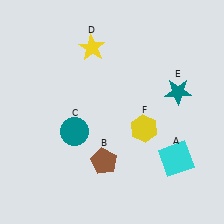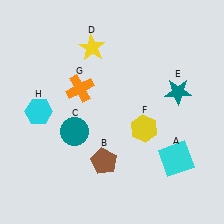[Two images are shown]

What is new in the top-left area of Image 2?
A cyan hexagon (H) was added in the top-left area of Image 2.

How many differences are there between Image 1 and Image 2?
There are 2 differences between the two images.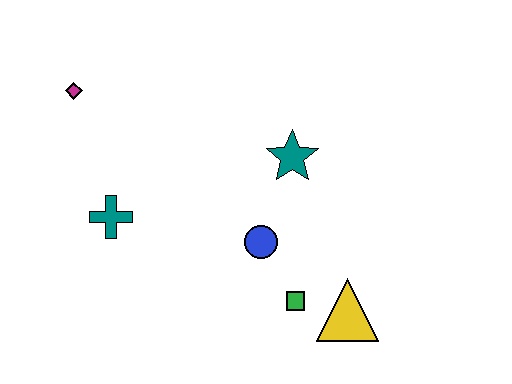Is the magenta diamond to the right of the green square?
No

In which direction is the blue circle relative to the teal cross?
The blue circle is to the right of the teal cross.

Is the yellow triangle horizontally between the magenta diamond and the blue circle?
No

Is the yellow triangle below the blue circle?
Yes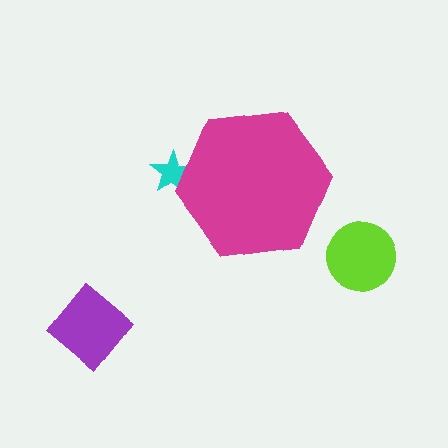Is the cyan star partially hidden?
Yes, the cyan star is partially hidden behind the magenta hexagon.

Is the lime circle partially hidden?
No, the lime circle is fully visible.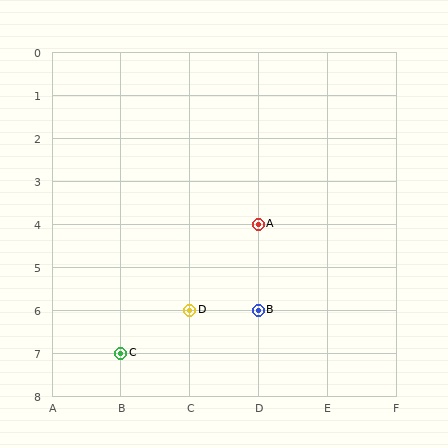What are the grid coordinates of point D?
Point D is at grid coordinates (C, 6).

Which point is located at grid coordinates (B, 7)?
Point C is at (B, 7).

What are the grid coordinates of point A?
Point A is at grid coordinates (D, 4).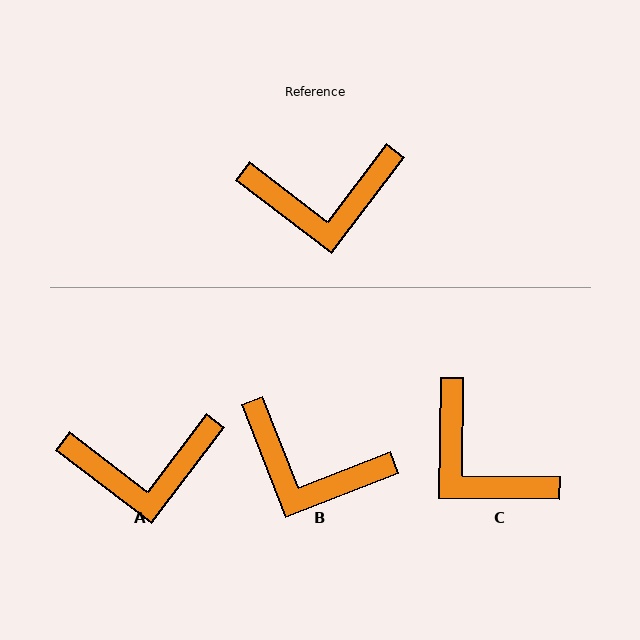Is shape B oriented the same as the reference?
No, it is off by about 31 degrees.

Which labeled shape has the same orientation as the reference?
A.